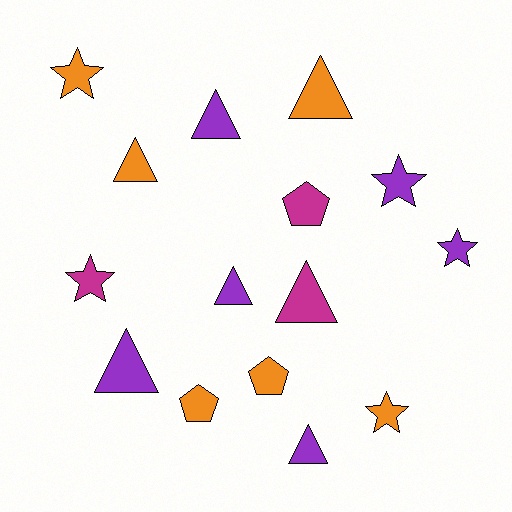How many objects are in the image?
There are 15 objects.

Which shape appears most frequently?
Triangle, with 7 objects.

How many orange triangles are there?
There are 2 orange triangles.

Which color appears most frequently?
Orange, with 6 objects.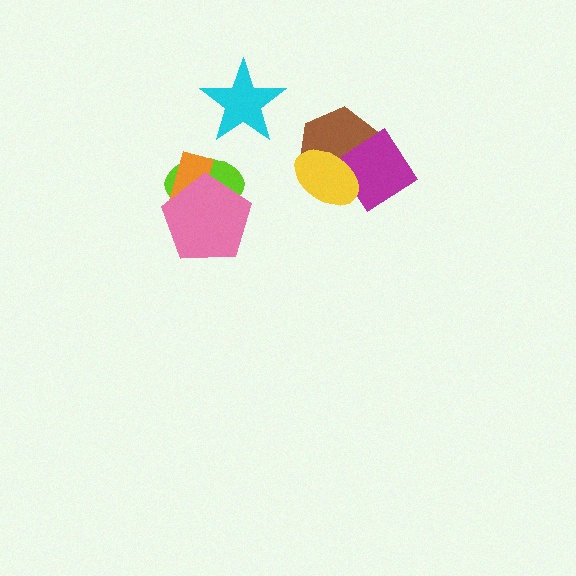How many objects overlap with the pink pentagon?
2 objects overlap with the pink pentagon.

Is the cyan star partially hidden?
No, no other shape covers it.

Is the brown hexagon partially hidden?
Yes, it is partially covered by another shape.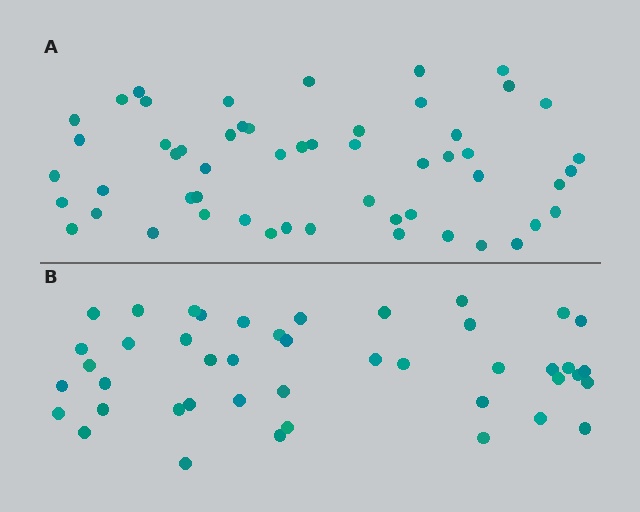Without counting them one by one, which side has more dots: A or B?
Region A (the top region) has more dots.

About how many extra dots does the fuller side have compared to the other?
Region A has roughly 10 or so more dots than region B.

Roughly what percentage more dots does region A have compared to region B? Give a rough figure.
About 25% more.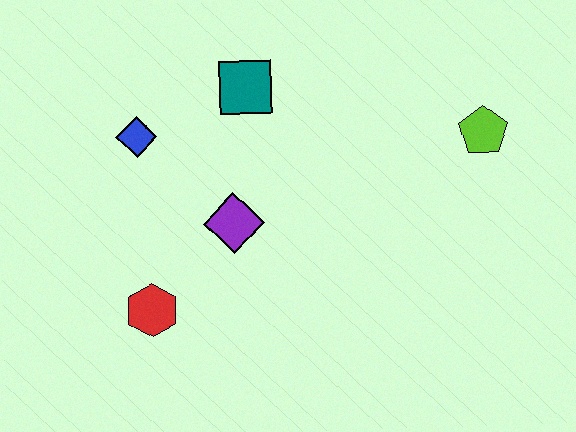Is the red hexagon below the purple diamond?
Yes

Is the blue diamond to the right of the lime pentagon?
No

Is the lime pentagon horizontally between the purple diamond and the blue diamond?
No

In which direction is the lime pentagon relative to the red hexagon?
The lime pentagon is to the right of the red hexagon.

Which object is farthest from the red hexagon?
The lime pentagon is farthest from the red hexagon.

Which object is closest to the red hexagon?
The purple diamond is closest to the red hexagon.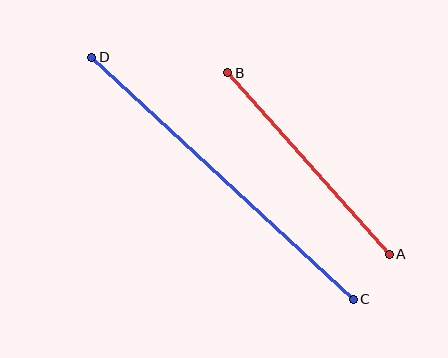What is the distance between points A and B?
The distance is approximately 243 pixels.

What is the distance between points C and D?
The distance is approximately 356 pixels.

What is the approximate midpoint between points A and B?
The midpoint is at approximately (308, 163) pixels.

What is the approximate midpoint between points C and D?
The midpoint is at approximately (223, 178) pixels.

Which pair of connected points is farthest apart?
Points C and D are farthest apart.